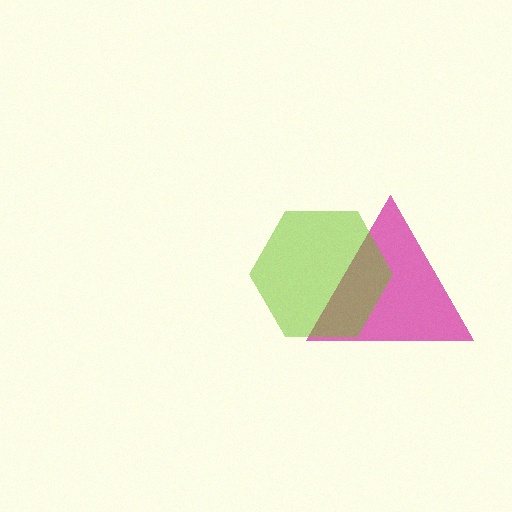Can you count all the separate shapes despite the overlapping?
Yes, there are 2 separate shapes.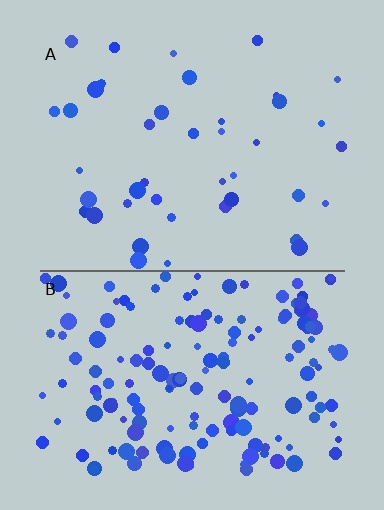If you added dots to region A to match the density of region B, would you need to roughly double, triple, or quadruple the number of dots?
Approximately quadruple.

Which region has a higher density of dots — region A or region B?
B (the bottom).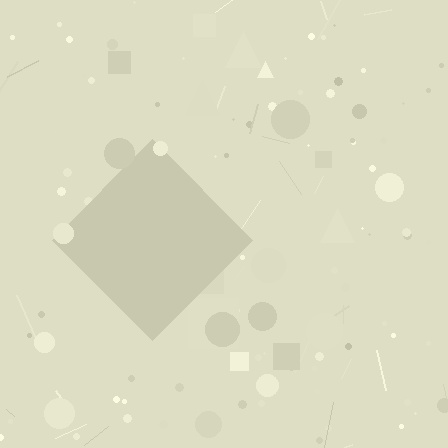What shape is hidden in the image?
A diamond is hidden in the image.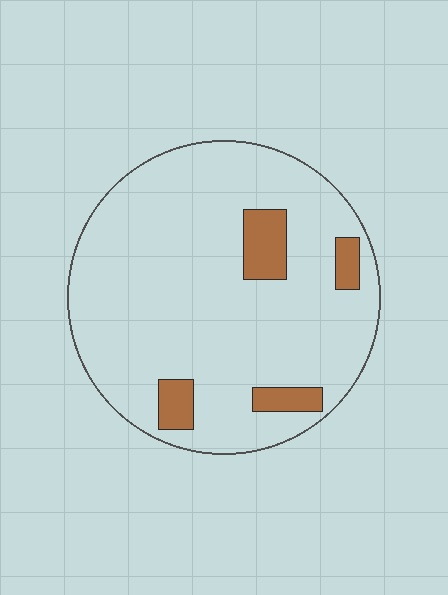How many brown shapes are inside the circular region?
4.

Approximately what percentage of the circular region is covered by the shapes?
Approximately 10%.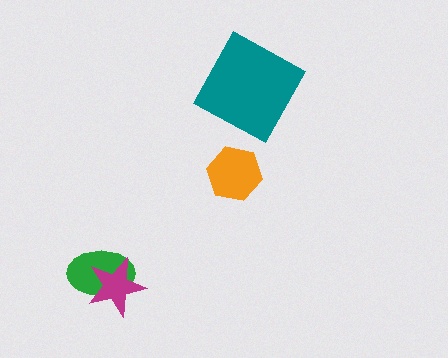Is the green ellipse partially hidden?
Yes, it is partially covered by another shape.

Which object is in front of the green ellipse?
The magenta star is in front of the green ellipse.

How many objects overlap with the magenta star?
1 object overlaps with the magenta star.